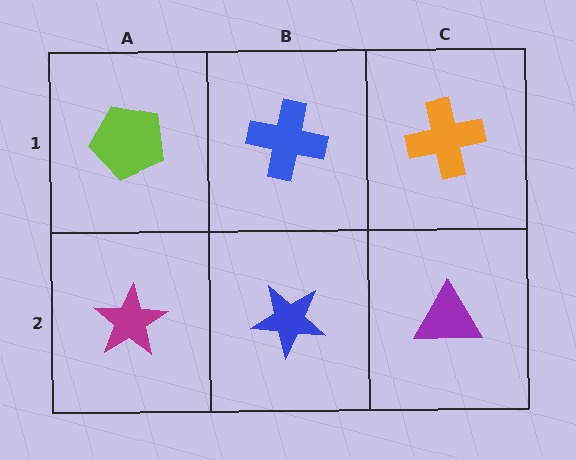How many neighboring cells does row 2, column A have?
2.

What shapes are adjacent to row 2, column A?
A lime pentagon (row 1, column A), a blue star (row 2, column B).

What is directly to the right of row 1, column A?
A blue cross.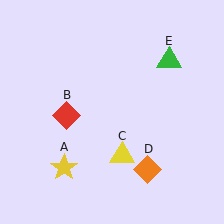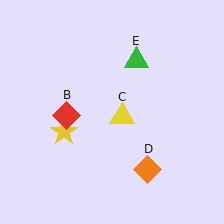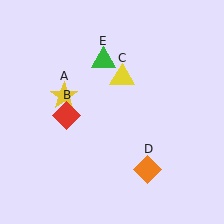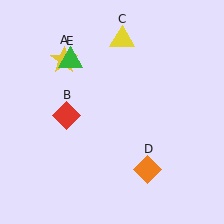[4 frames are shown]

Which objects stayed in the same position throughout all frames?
Red diamond (object B) and orange diamond (object D) remained stationary.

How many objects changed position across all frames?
3 objects changed position: yellow star (object A), yellow triangle (object C), green triangle (object E).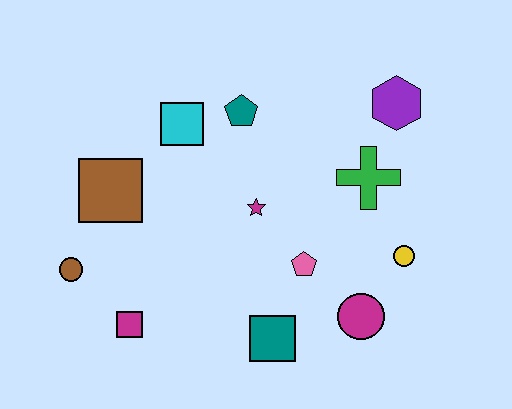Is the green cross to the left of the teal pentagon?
No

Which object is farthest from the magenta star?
The brown circle is farthest from the magenta star.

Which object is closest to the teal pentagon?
The cyan square is closest to the teal pentagon.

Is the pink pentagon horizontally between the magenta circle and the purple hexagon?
No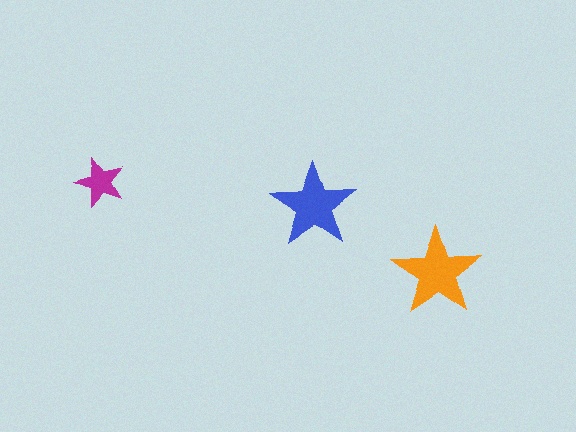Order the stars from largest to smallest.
the orange one, the blue one, the magenta one.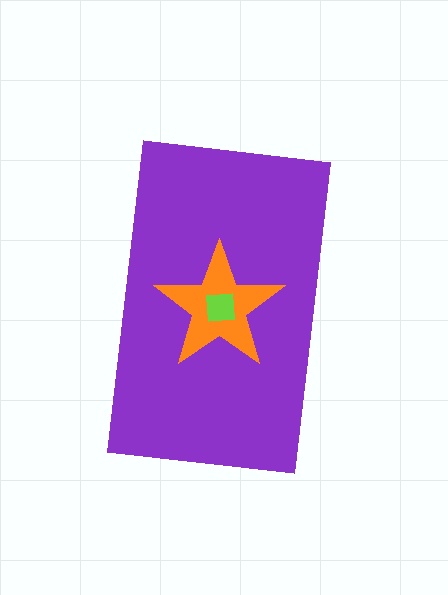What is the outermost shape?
The purple rectangle.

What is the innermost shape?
The lime square.